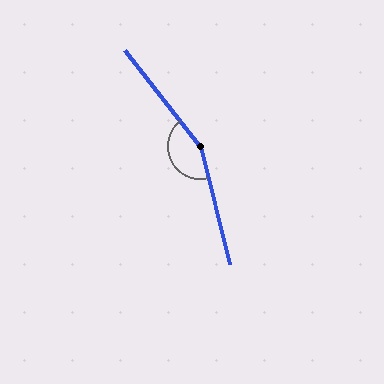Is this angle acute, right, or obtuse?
It is obtuse.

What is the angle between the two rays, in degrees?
Approximately 156 degrees.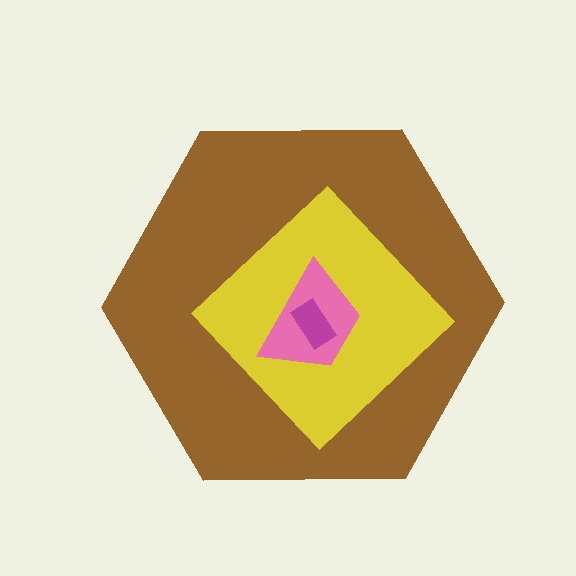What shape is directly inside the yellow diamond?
The pink trapezoid.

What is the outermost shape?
The brown hexagon.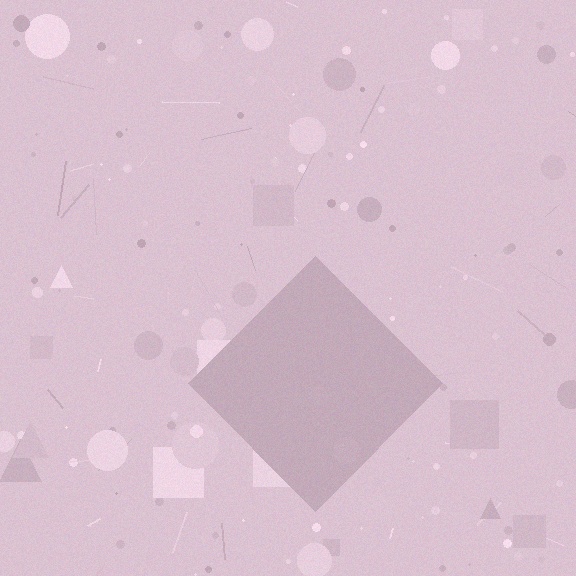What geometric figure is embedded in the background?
A diamond is embedded in the background.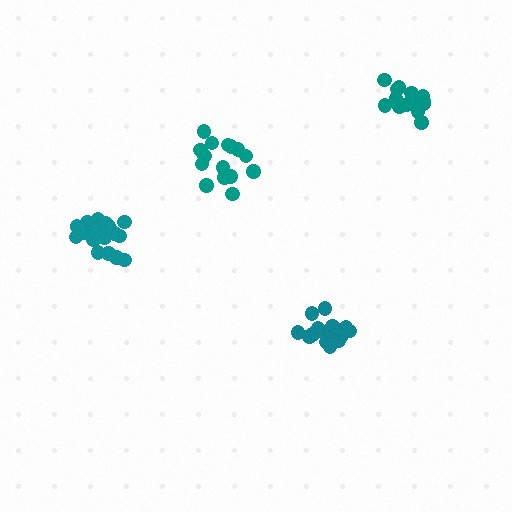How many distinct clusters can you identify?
There are 4 distinct clusters.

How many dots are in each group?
Group 1: 20 dots, Group 2: 15 dots, Group 3: 14 dots, Group 4: 17 dots (66 total).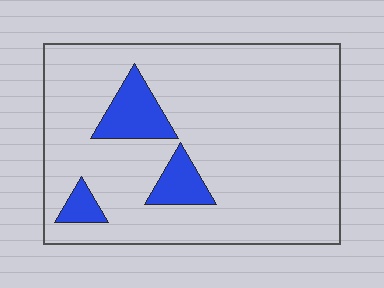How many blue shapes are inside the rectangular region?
3.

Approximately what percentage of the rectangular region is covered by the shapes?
Approximately 10%.